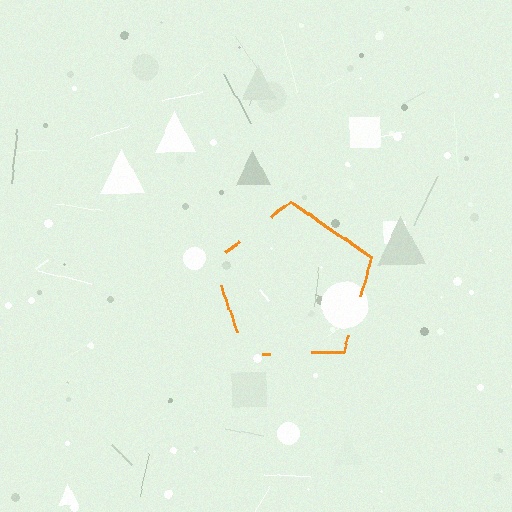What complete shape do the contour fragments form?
The contour fragments form a pentagon.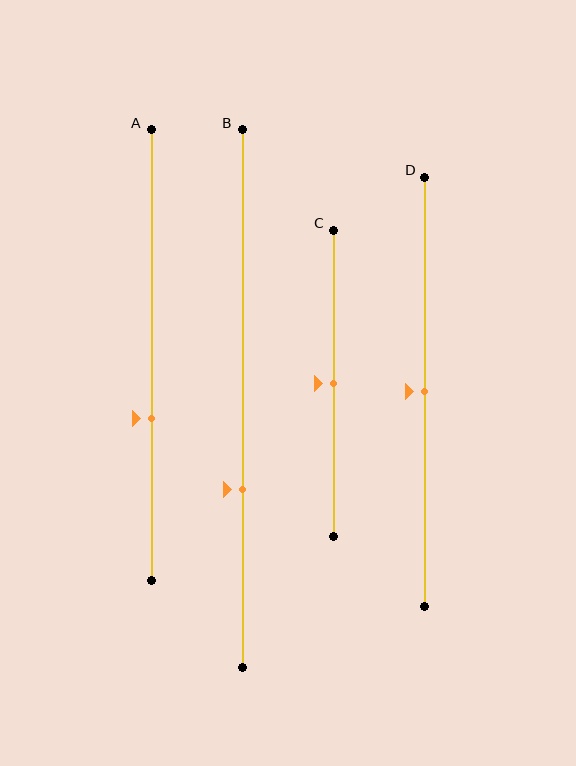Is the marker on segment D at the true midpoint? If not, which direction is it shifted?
Yes, the marker on segment D is at the true midpoint.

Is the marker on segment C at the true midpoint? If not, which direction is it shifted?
Yes, the marker on segment C is at the true midpoint.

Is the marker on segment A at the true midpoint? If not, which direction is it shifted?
No, the marker on segment A is shifted downward by about 14% of the segment length.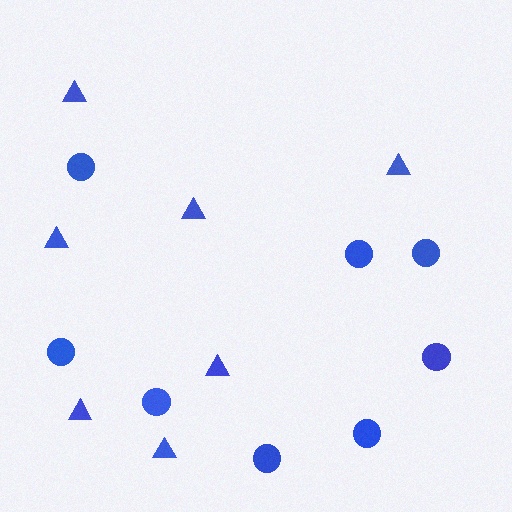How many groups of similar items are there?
There are 2 groups: one group of circles (8) and one group of triangles (7).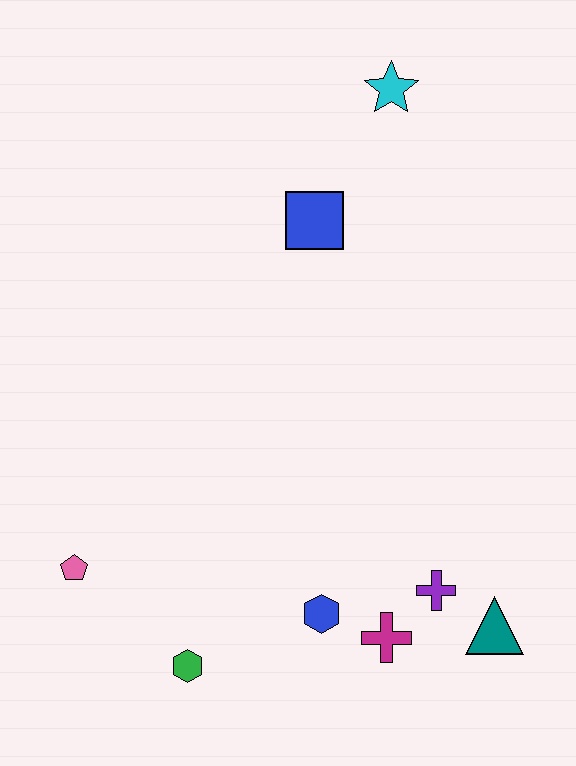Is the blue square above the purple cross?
Yes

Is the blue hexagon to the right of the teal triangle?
No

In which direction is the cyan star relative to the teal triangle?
The cyan star is above the teal triangle.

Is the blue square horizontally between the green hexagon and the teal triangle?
Yes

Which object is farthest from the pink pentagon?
The cyan star is farthest from the pink pentagon.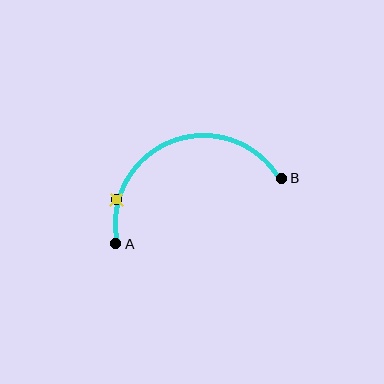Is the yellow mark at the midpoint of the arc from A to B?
No. The yellow mark lies on the arc but is closer to endpoint A. The arc midpoint would be at the point on the curve equidistant along the arc from both A and B.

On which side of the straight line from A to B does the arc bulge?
The arc bulges above the straight line connecting A and B.